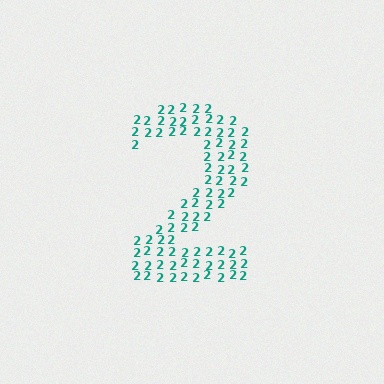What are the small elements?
The small elements are digit 2's.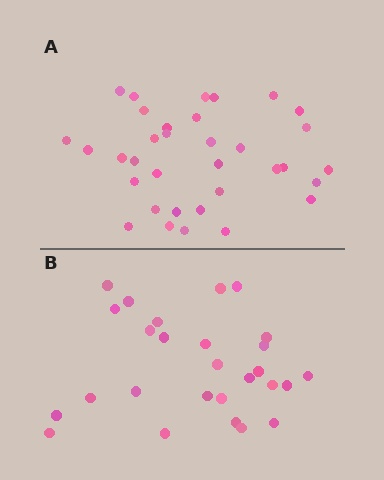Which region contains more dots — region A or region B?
Region A (the top region) has more dots.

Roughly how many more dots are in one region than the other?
Region A has roughly 8 or so more dots than region B.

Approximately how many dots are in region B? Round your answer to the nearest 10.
About 30 dots. (The exact count is 27, which rounds to 30.)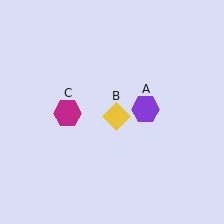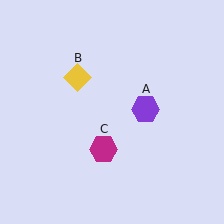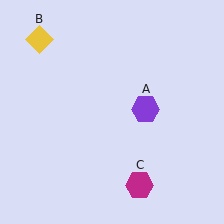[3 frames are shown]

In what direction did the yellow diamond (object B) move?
The yellow diamond (object B) moved up and to the left.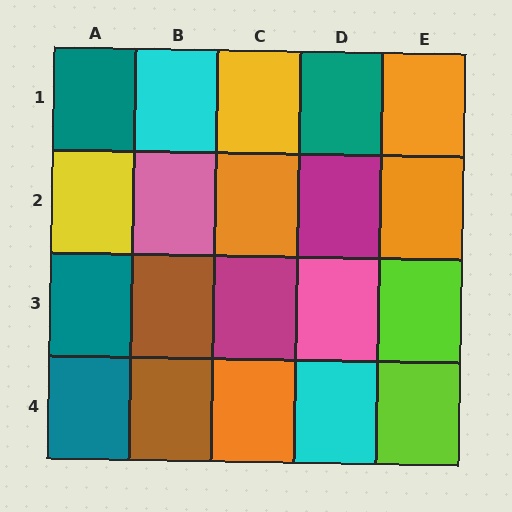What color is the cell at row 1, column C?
Yellow.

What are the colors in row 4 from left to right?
Teal, brown, orange, cyan, lime.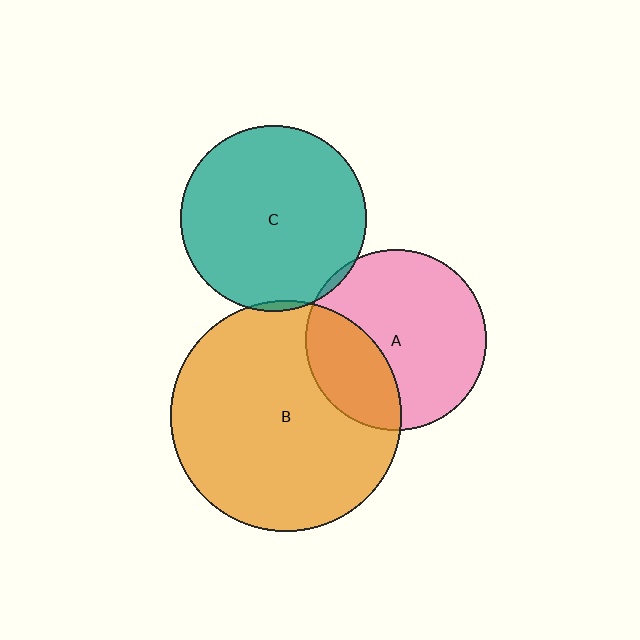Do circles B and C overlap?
Yes.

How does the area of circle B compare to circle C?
Approximately 1.5 times.